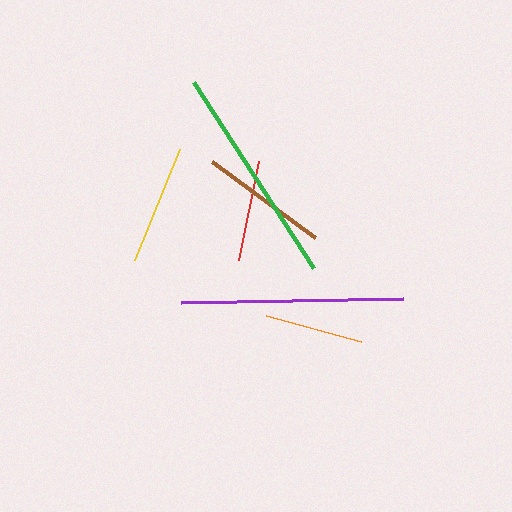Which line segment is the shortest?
The orange line is the shortest at approximately 99 pixels.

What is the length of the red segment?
The red segment is approximately 101 pixels long.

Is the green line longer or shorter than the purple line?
The purple line is longer than the green line.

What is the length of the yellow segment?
The yellow segment is approximately 120 pixels long.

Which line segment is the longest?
The purple line is the longest at approximately 223 pixels.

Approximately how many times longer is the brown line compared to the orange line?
The brown line is approximately 1.3 times the length of the orange line.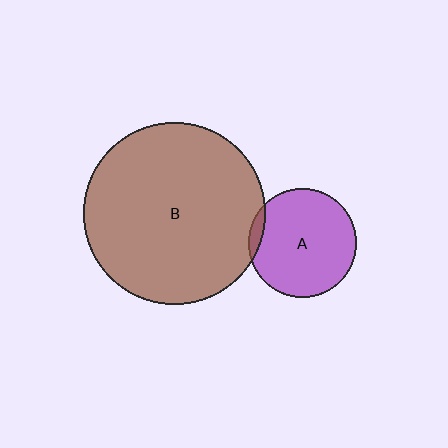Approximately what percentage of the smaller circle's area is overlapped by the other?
Approximately 5%.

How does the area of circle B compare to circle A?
Approximately 2.8 times.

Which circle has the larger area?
Circle B (brown).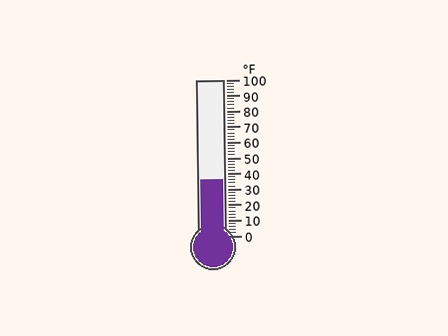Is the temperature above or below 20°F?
The temperature is above 20°F.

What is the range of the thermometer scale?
The thermometer scale ranges from 0°F to 100°F.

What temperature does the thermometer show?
The thermometer shows approximately 36°F.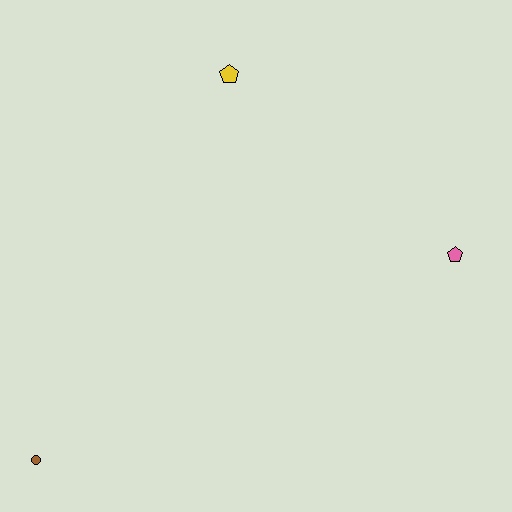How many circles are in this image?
There is 1 circle.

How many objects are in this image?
There are 3 objects.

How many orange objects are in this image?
There are no orange objects.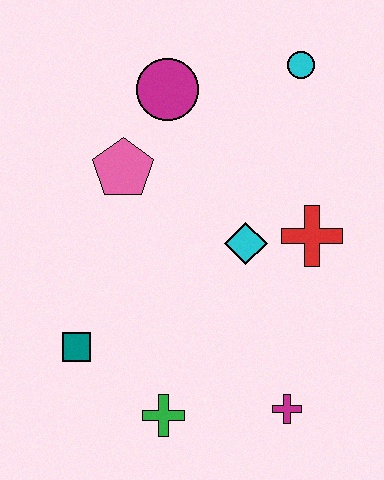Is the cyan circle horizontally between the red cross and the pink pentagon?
Yes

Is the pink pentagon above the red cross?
Yes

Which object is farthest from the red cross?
The teal square is farthest from the red cross.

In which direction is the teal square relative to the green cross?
The teal square is to the left of the green cross.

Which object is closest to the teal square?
The green cross is closest to the teal square.